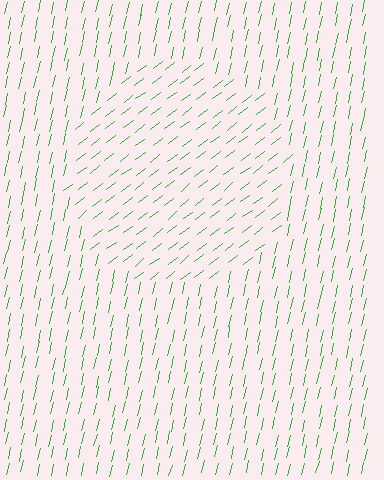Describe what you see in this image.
The image is filled with small green line segments. A circle region in the image has lines oriented differently from the surrounding lines, creating a visible texture boundary.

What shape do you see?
I see a circle.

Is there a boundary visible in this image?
Yes, there is a texture boundary formed by a change in line orientation.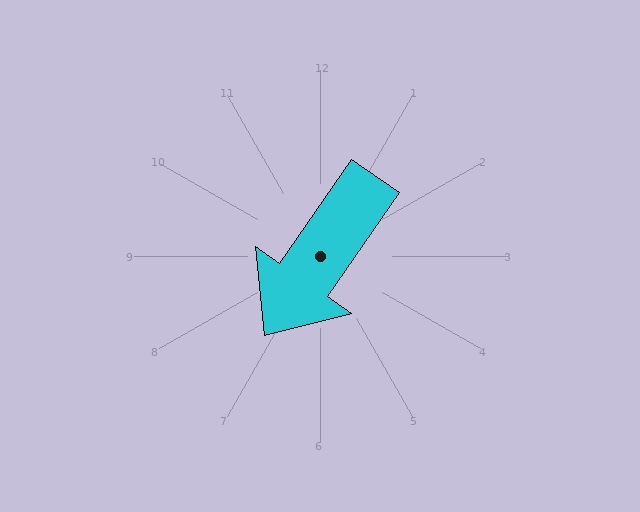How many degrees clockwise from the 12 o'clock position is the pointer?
Approximately 215 degrees.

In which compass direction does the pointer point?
Southwest.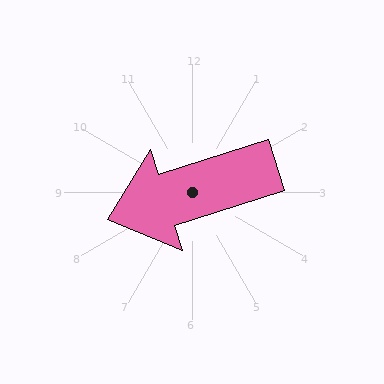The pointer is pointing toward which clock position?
Roughly 8 o'clock.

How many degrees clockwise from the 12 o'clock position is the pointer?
Approximately 252 degrees.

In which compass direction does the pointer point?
West.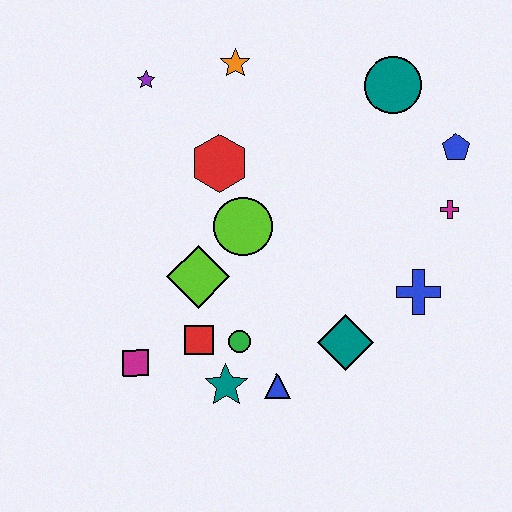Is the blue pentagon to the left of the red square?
No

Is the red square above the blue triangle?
Yes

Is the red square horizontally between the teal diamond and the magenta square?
Yes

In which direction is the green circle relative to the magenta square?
The green circle is to the right of the magenta square.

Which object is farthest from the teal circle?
The magenta square is farthest from the teal circle.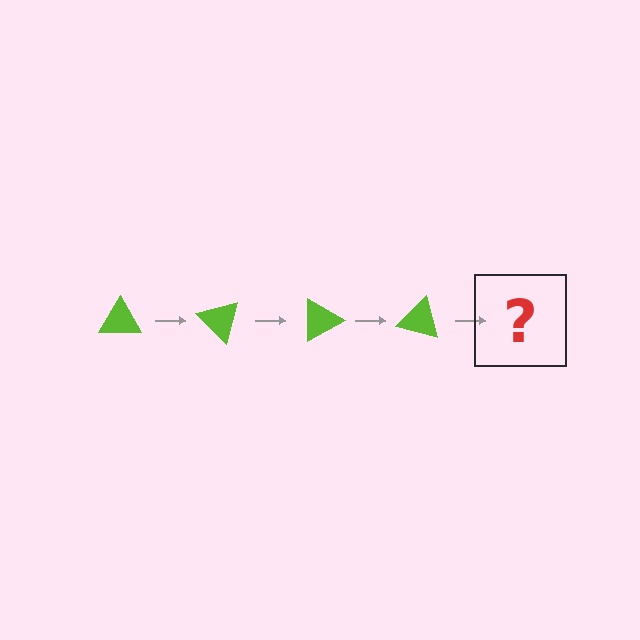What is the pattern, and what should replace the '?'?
The pattern is that the triangle rotates 45 degrees each step. The '?' should be a lime triangle rotated 180 degrees.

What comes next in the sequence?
The next element should be a lime triangle rotated 180 degrees.